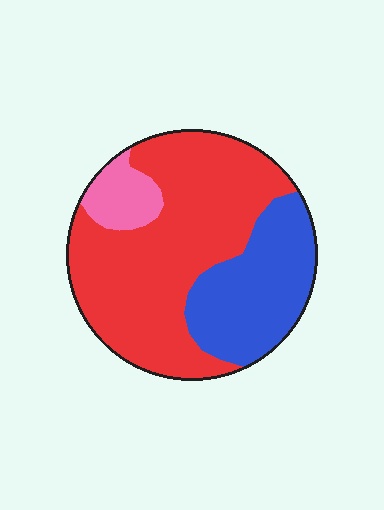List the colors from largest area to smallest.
From largest to smallest: red, blue, pink.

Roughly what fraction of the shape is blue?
Blue covers roughly 30% of the shape.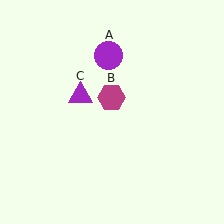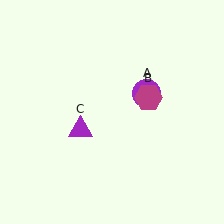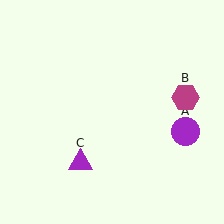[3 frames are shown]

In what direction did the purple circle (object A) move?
The purple circle (object A) moved down and to the right.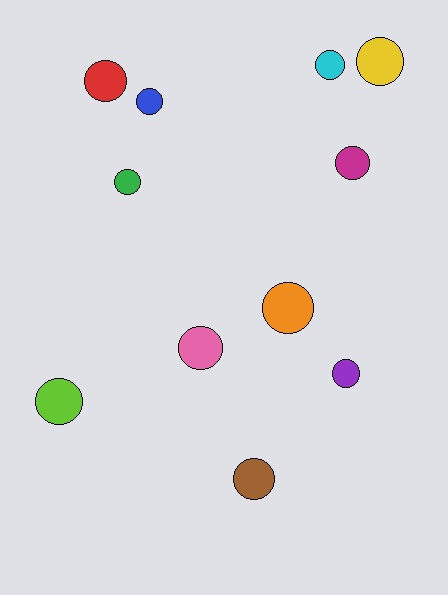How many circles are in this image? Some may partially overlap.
There are 11 circles.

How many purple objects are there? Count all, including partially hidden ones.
There is 1 purple object.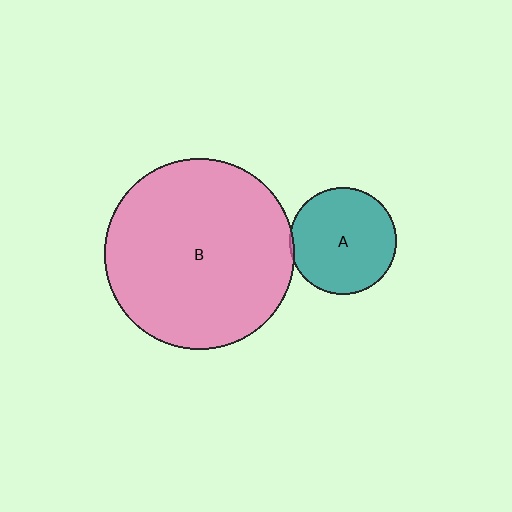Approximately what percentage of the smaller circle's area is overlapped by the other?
Approximately 5%.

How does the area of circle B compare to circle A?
Approximately 3.2 times.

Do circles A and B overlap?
Yes.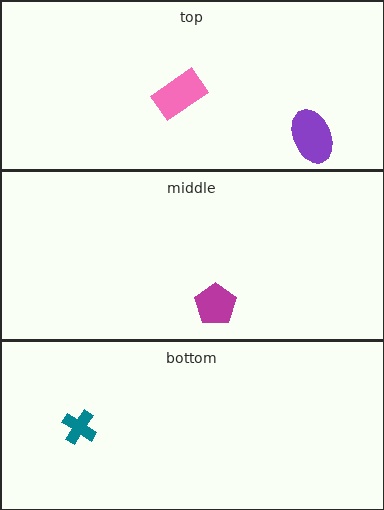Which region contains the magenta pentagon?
The middle region.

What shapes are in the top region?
The purple ellipse, the pink rectangle.